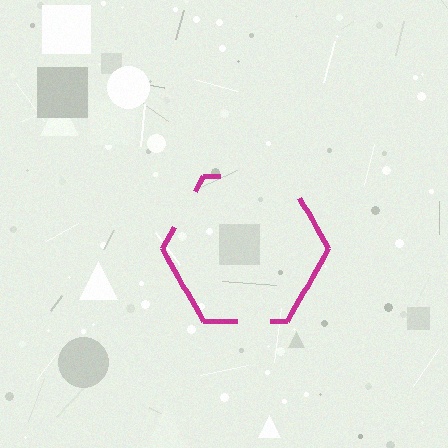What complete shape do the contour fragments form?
The contour fragments form a hexagon.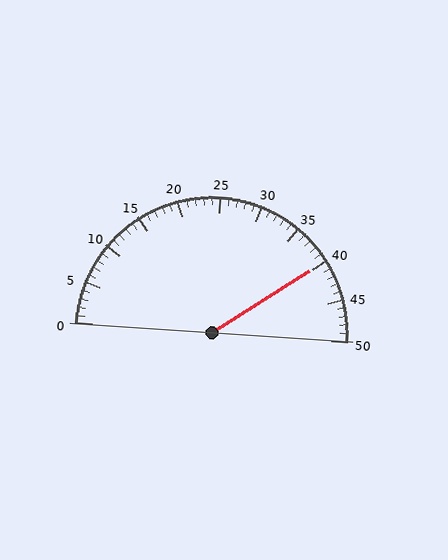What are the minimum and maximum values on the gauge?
The gauge ranges from 0 to 50.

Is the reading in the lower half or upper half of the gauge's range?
The reading is in the upper half of the range (0 to 50).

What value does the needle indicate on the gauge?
The needle indicates approximately 40.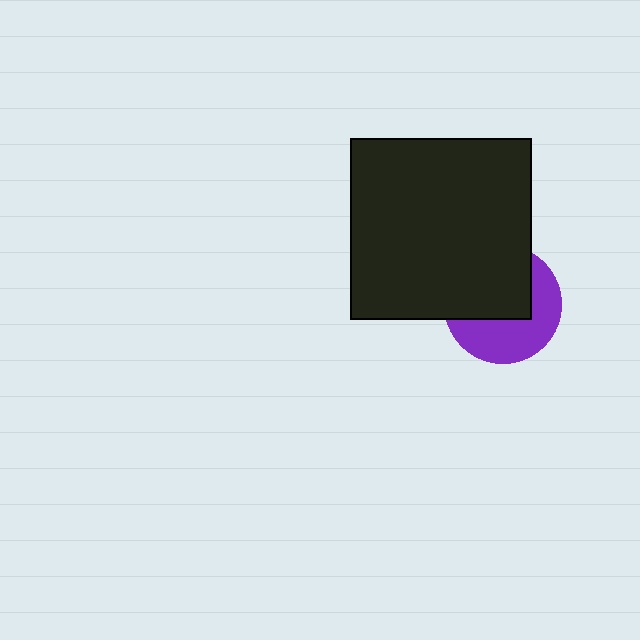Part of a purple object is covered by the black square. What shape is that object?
It is a circle.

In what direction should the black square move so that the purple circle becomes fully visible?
The black square should move toward the upper-left. That is the shortest direction to clear the overlap and leave the purple circle fully visible.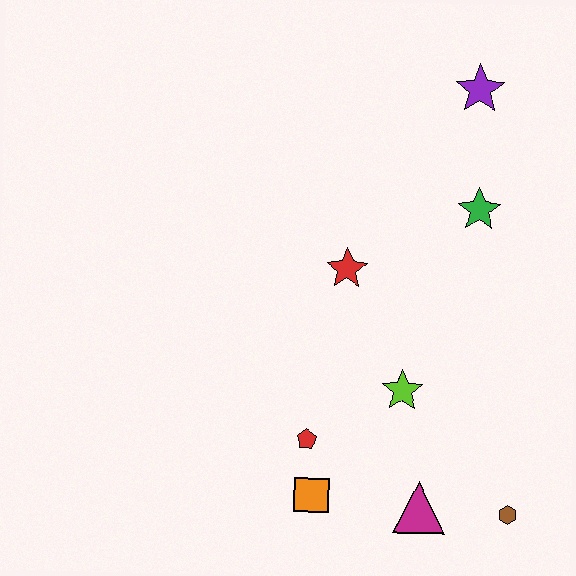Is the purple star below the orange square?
No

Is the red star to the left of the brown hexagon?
Yes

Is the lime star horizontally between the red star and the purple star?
Yes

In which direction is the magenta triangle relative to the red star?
The magenta triangle is below the red star.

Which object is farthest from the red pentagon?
The purple star is farthest from the red pentagon.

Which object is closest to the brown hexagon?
The magenta triangle is closest to the brown hexagon.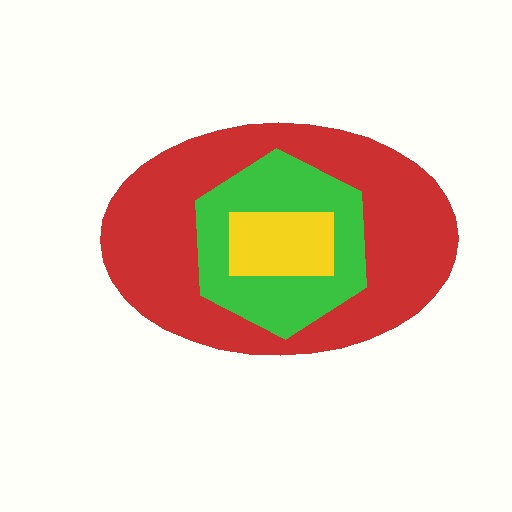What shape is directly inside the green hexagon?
The yellow rectangle.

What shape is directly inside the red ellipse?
The green hexagon.